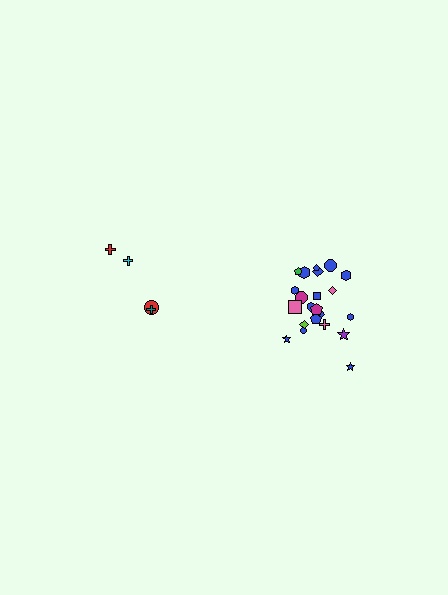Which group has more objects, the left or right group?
The right group.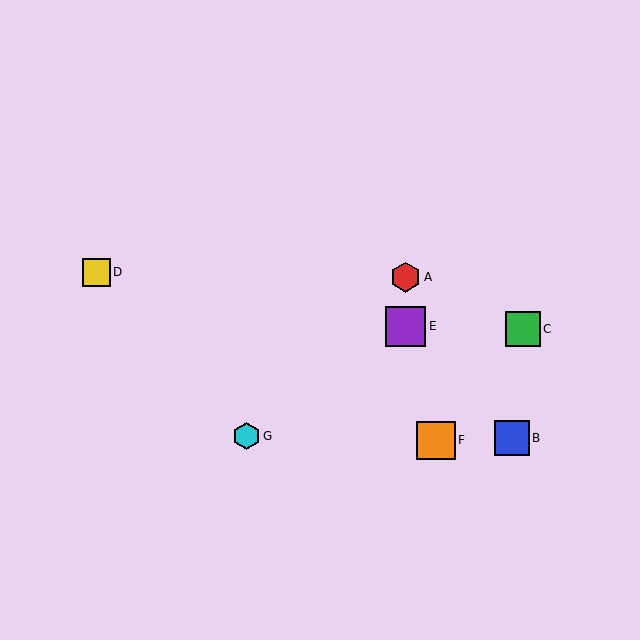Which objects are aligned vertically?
Objects A, E are aligned vertically.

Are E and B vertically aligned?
No, E is at x≈406 and B is at x≈512.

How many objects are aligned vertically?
2 objects (A, E) are aligned vertically.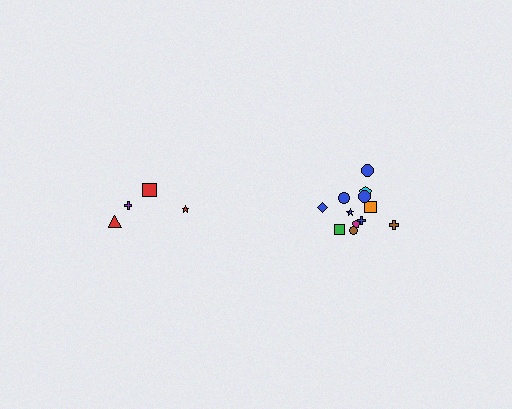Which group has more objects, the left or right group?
The right group.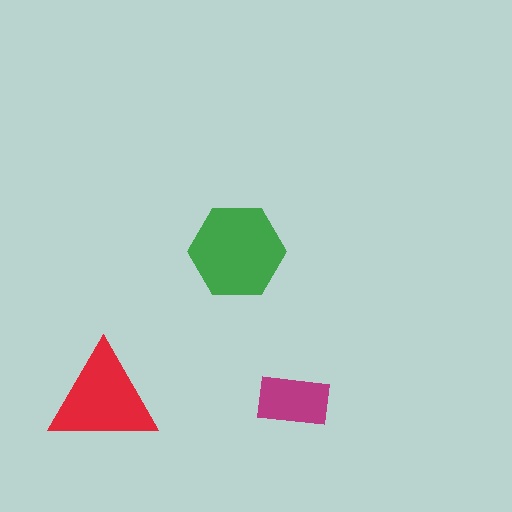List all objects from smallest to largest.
The magenta rectangle, the red triangle, the green hexagon.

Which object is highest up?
The green hexagon is topmost.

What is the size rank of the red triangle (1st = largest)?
2nd.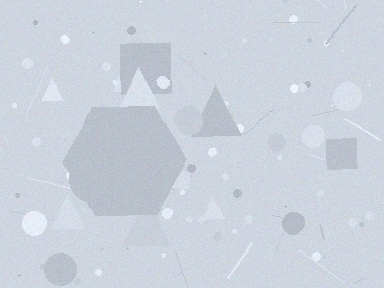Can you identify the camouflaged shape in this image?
The camouflaged shape is a hexagon.